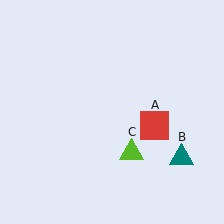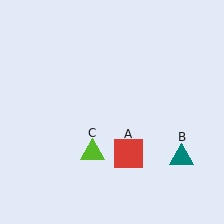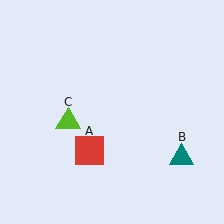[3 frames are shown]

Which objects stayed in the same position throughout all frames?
Teal triangle (object B) remained stationary.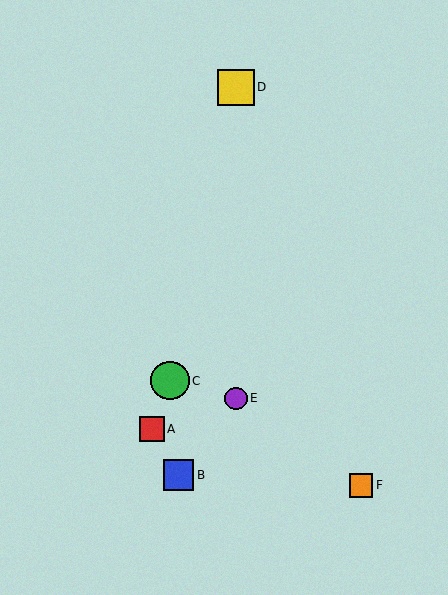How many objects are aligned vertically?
2 objects (D, E) are aligned vertically.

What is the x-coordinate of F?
Object F is at x≈361.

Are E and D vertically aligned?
Yes, both are at x≈236.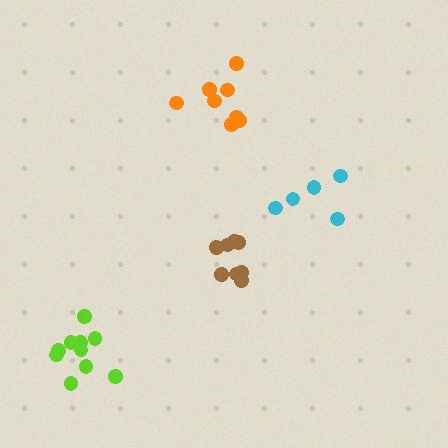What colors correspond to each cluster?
The clusters are colored: brown, cyan, orange, lime.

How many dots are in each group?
Group 1: 8 dots, Group 2: 5 dots, Group 3: 8 dots, Group 4: 10 dots (31 total).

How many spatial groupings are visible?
There are 4 spatial groupings.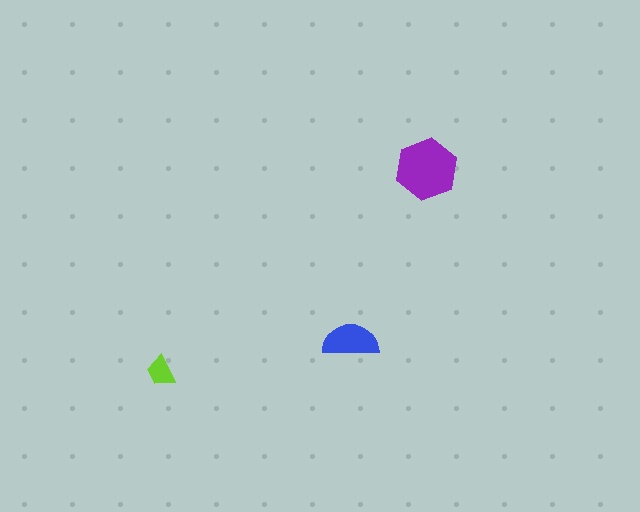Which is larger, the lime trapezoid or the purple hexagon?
The purple hexagon.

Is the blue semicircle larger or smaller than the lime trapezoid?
Larger.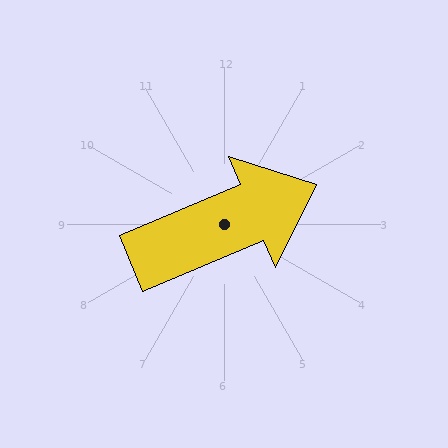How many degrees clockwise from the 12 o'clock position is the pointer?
Approximately 67 degrees.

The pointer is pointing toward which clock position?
Roughly 2 o'clock.